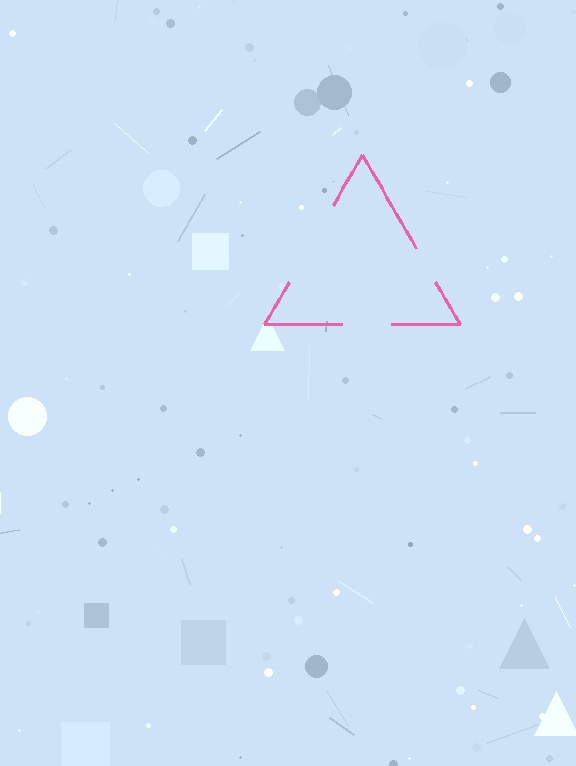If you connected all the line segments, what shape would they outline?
They would outline a triangle.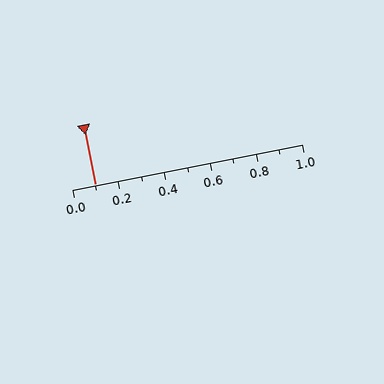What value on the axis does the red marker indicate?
The marker indicates approximately 0.1.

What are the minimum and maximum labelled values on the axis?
The axis runs from 0.0 to 1.0.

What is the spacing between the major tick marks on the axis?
The major ticks are spaced 0.2 apart.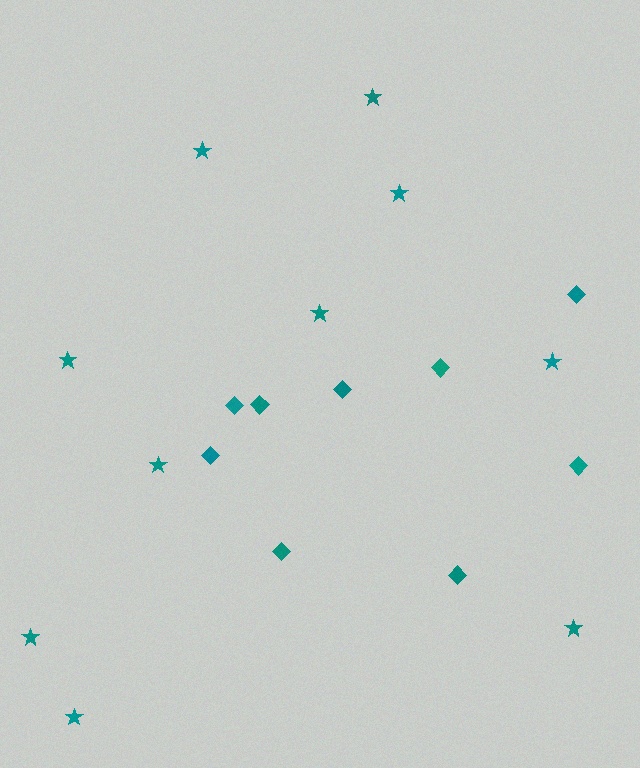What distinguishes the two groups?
There are 2 groups: one group of diamonds (9) and one group of stars (10).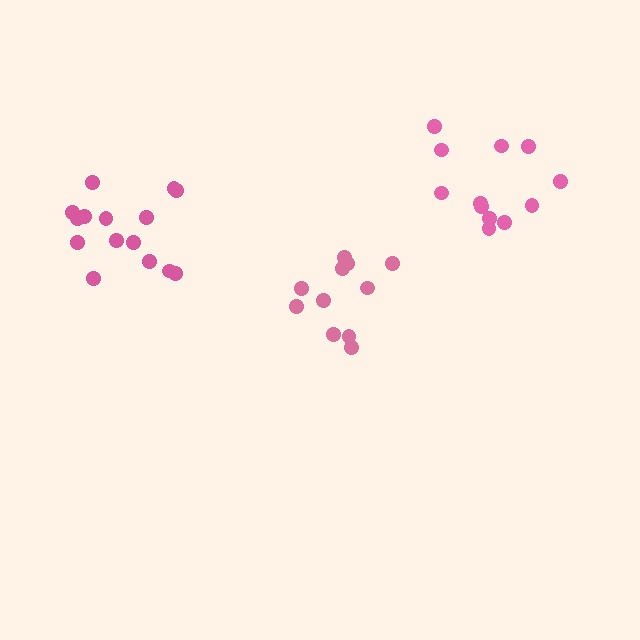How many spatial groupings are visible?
There are 3 spatial groupings.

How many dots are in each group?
Group 1: 12 dots, Group 2: 11 dots, Group 3: 15 dots (38 total).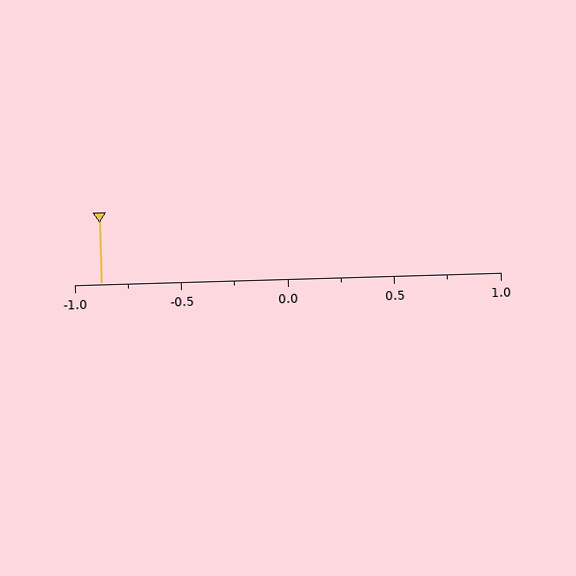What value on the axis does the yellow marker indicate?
The marker indicates approximately -0.88.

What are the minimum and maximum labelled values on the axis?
The axis runs from -1.0 to 1.0.